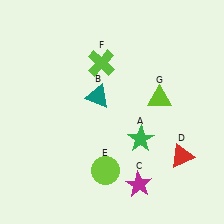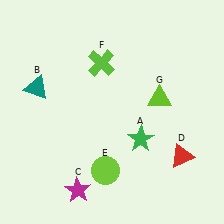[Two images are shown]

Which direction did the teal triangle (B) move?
The teal triangle (B) moved left.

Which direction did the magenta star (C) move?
The magenta star (C) moved left.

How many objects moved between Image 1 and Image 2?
2 objects moved between the two images.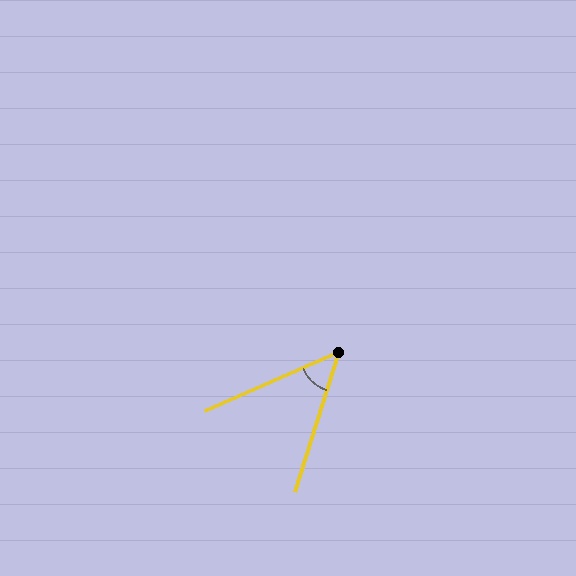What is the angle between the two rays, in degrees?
Approximately 49 degrees.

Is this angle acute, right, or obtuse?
It is acute.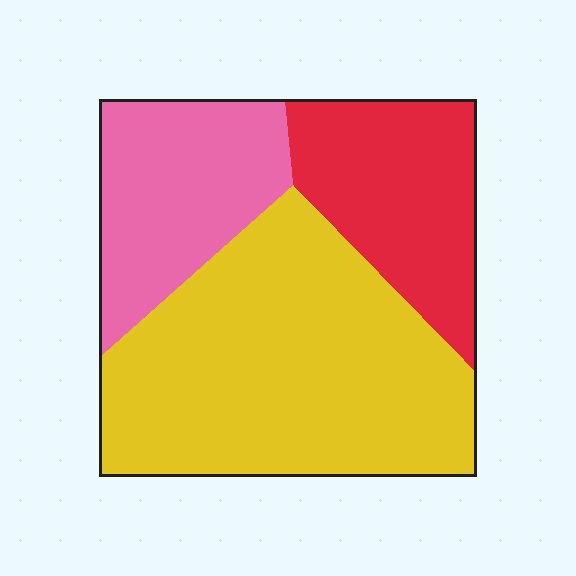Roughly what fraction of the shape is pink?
Pink covers about 25% of the shape.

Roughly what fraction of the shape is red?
Red takes up about one quarter (1/4) of the shape.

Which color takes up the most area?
Yellow, at roughly 55%.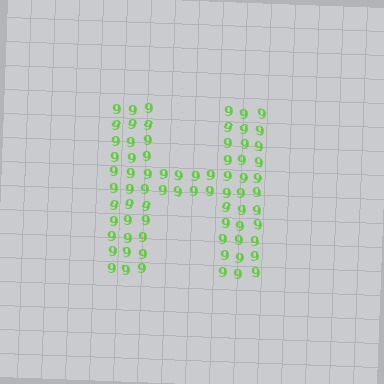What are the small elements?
The small elements are digit 9's.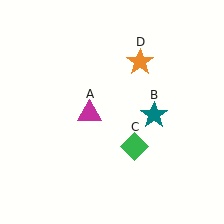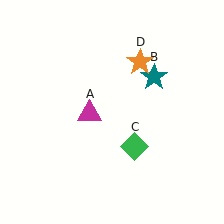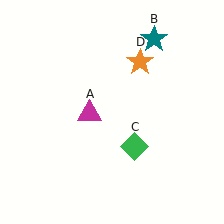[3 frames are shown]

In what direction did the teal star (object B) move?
The teal star (object B) moved up.